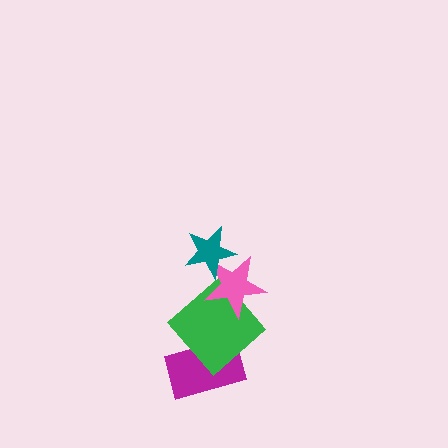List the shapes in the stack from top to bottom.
From top to bottom: the teal star, the pink star, the green diamond, the magenta rectangle.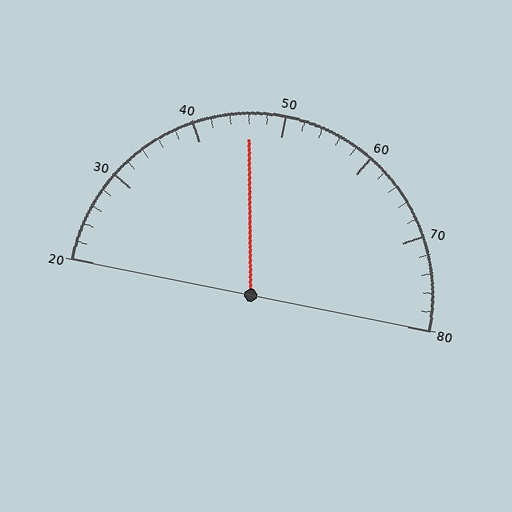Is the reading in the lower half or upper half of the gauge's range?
The reading is in the lower half of the range (20 to 80).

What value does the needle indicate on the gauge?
The needle indicates approximately 46.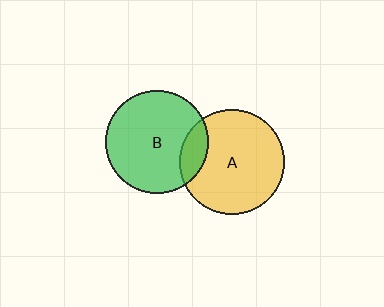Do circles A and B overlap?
Yes.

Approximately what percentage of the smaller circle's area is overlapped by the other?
Approximately 15%.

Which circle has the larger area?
Circle A (yellow).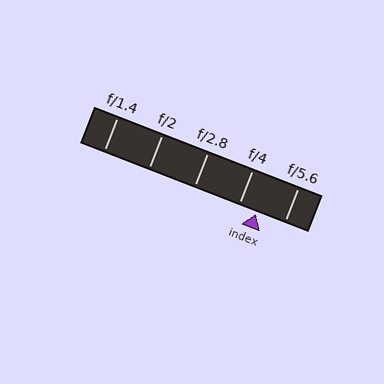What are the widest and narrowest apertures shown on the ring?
The widest aperture shown is f/1.4 and the narrowest is f/5.6.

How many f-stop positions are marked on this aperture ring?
There are 5 f-stop positions marked.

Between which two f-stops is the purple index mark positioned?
The index mark is between f/4 and f/5.6.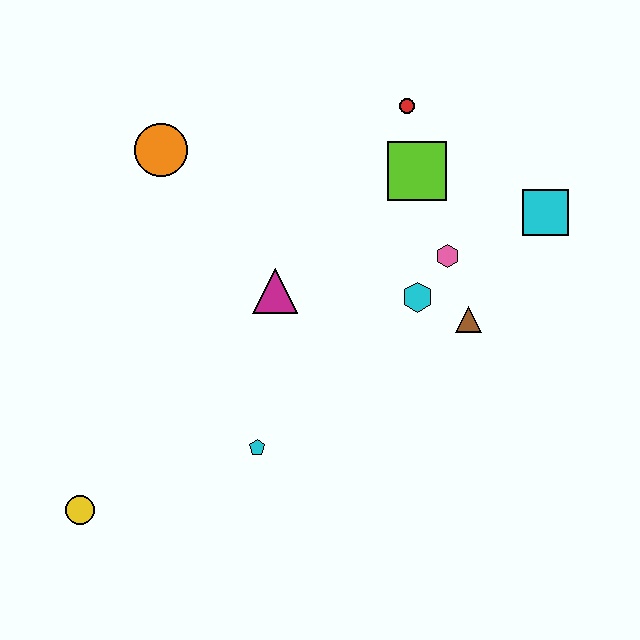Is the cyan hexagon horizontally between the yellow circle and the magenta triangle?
No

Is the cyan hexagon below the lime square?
Yes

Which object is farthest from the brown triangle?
The yellow circle is farthest from the brown triangle.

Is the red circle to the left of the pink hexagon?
Yes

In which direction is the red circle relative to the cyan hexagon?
The red circle is above the cyan hexagon.